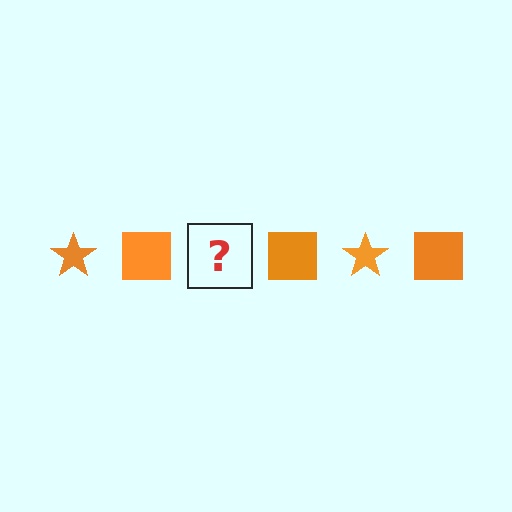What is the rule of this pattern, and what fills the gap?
The rule is that the pattern cycles through star, square shapes in orange. The gap should be filled with an orange star.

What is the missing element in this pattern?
The missing element is an orange star.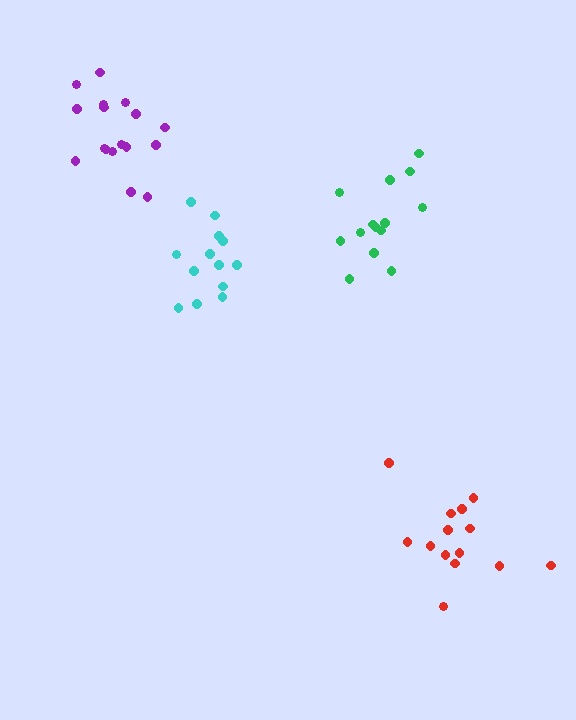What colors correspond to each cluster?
The clusters are colored: green, red, cyan, purple.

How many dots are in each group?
Group 1: 14 dots, Group 2: 14 dots, Group 3: 13 dots, Group 4: 17 dots (58 total).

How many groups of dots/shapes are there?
There are 4 groups.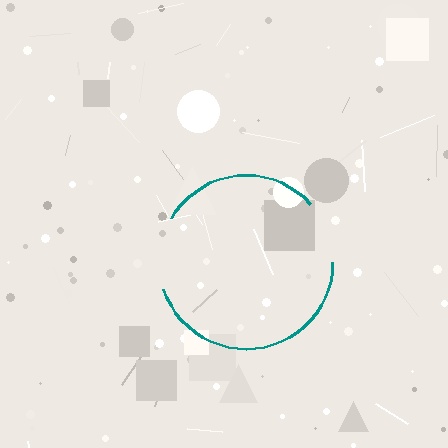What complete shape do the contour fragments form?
The contour fragments form a circle.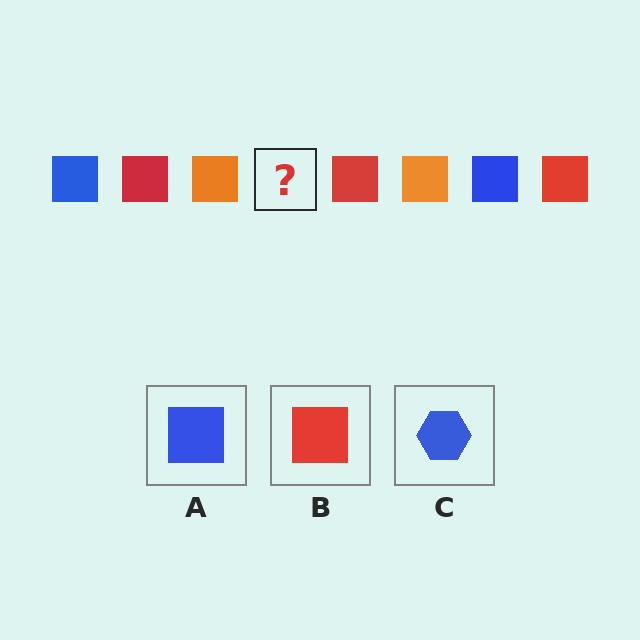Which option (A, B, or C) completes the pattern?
A.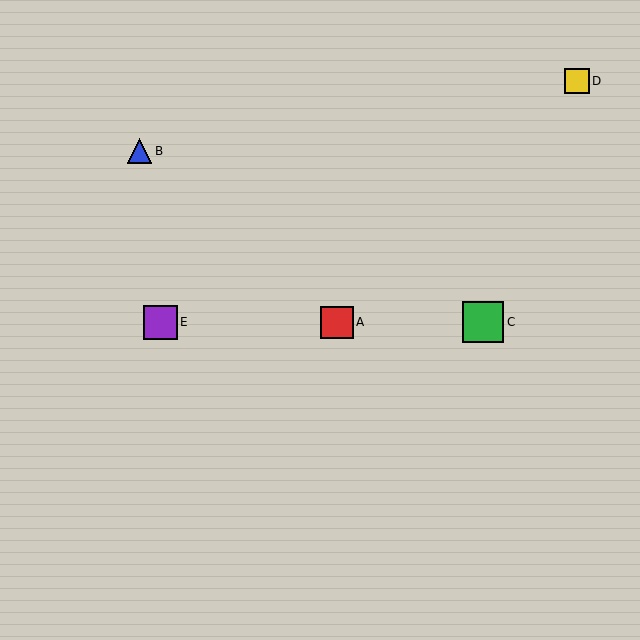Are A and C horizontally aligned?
Yes, both are at y≈322.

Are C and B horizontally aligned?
No, C is at y≈322 and B is at y≈151.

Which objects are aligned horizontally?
Objects A, C, E are aligned horizontally.